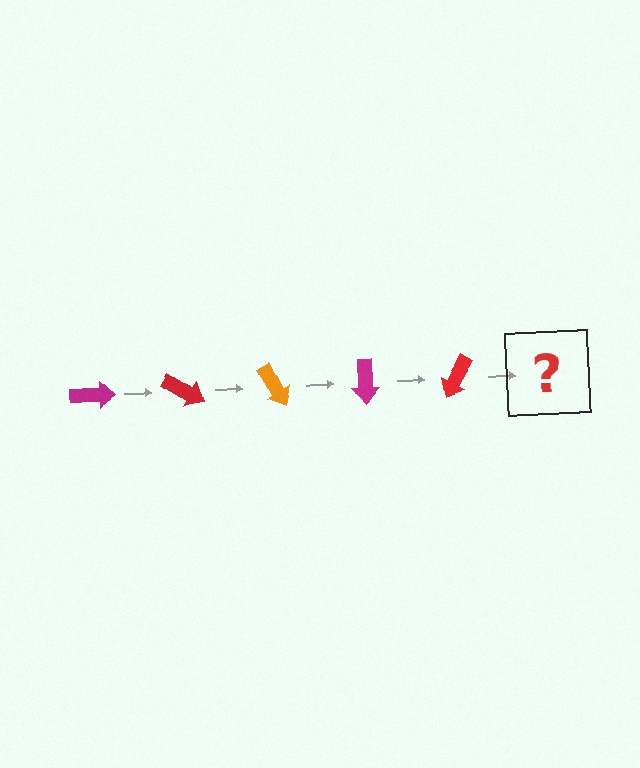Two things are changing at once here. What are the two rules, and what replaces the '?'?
The two rules are that it rotates 30 degrees each step and the color cycles through magenta, red, and orange. The '?' should be an orange arrow, rotated 150 degrees from the start.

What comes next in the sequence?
The next element should be an orange arrow, rotated 150 degrees from the start.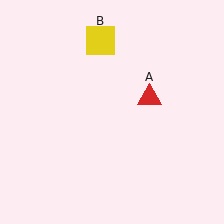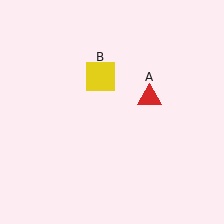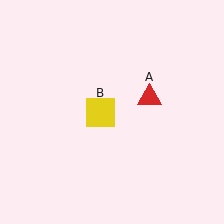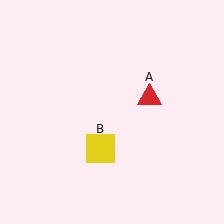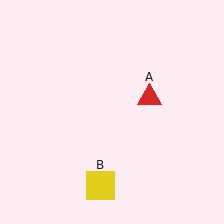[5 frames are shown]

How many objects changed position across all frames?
1 object changed position: yellow square (object B).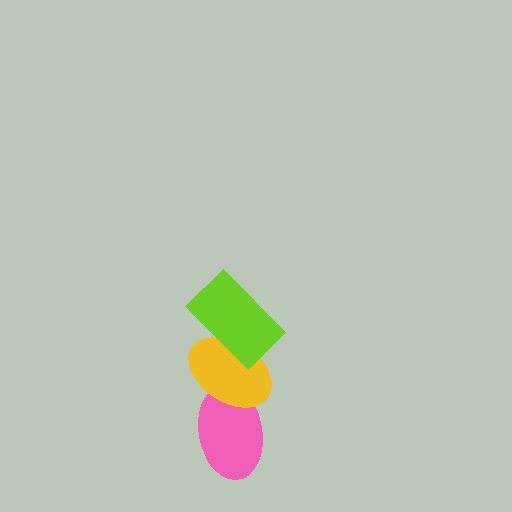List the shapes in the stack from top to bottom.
From top to bottom: the lime rectangle, the yellow ellipse, the pink ellipse.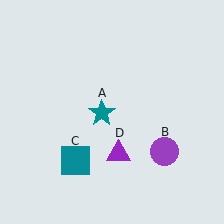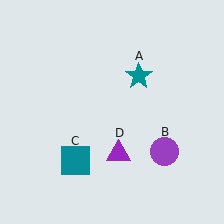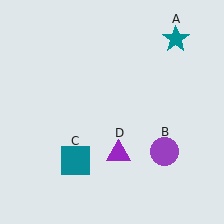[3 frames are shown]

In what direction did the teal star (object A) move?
The teal star (object A) moved up and to the right.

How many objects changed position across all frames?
1 object changed position: teal star (object A).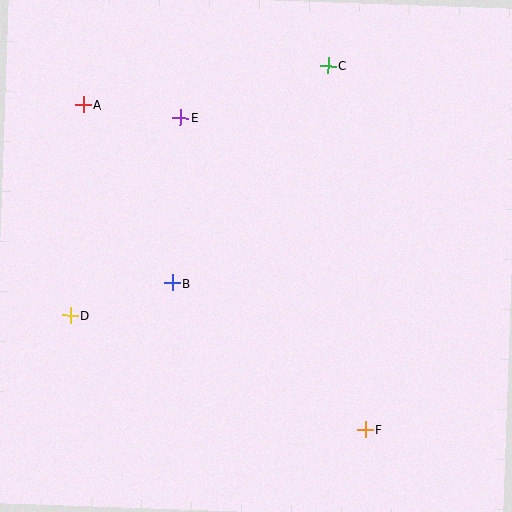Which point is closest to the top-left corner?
Point A is closest to the top-left corner.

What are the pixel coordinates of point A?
Point A is at (83, 105).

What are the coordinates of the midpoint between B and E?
The midpoint between B and E is at (176, 200).